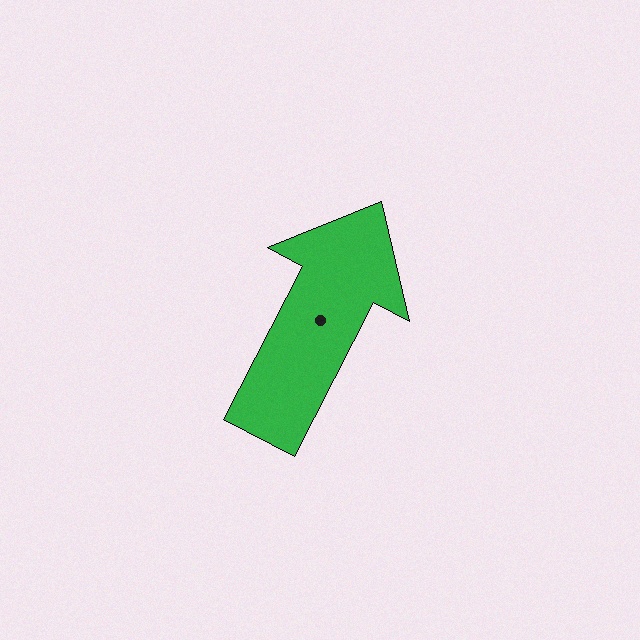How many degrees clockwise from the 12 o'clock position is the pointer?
Approximately 27 degrees.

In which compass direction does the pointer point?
Northeast.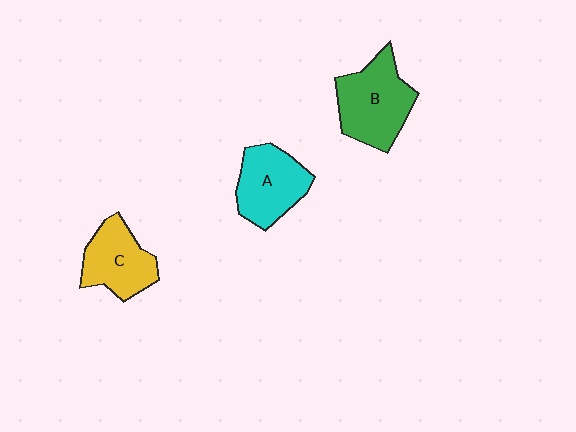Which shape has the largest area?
Shape B (green).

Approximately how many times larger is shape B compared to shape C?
Approximately 1.3 times.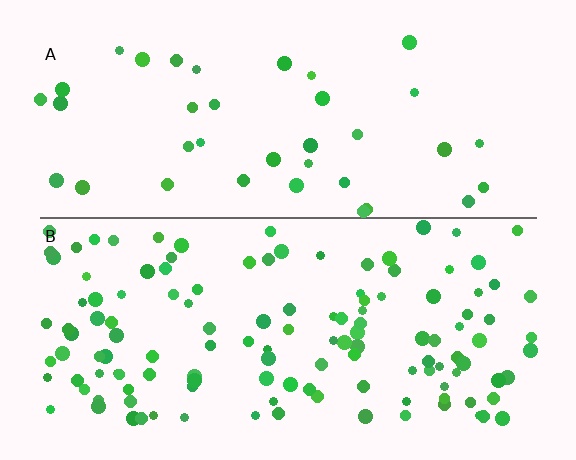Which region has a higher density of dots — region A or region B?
B (the bottom).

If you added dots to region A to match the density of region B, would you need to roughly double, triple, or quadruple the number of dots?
Approximately triple.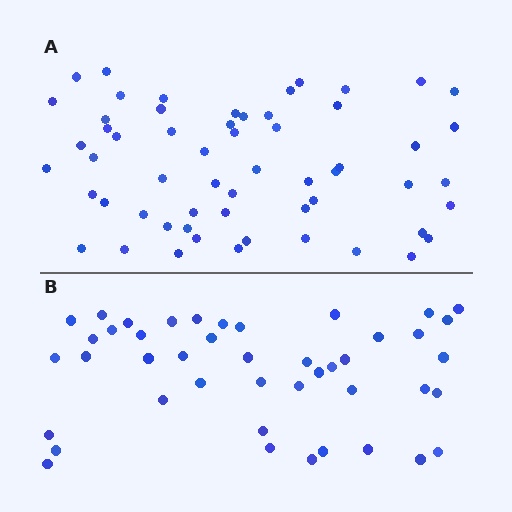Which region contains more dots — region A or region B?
Region A (the top region) has more dots.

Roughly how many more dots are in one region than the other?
Region A has approximately 15 more dots than region B.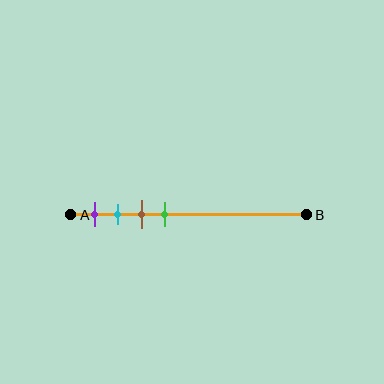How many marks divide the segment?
There are 4 marks dividing the segment.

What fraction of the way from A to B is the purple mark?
The purple mark is approximately 10% (0.1) of the way from A to B.